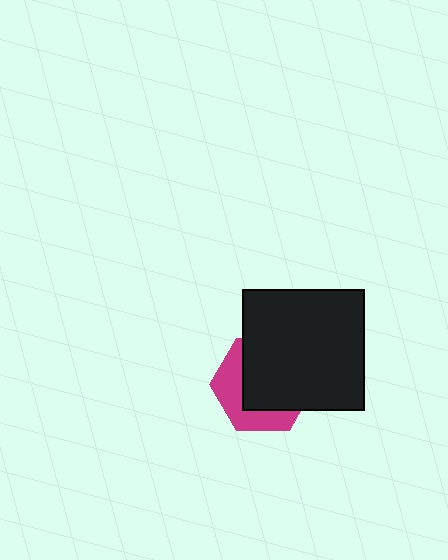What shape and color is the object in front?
The object in front is a black square.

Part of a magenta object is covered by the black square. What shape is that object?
It is a hexagon.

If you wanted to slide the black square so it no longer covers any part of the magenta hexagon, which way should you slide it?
Slide it toward the upper-right — that is the most direct way to separate the two shapes.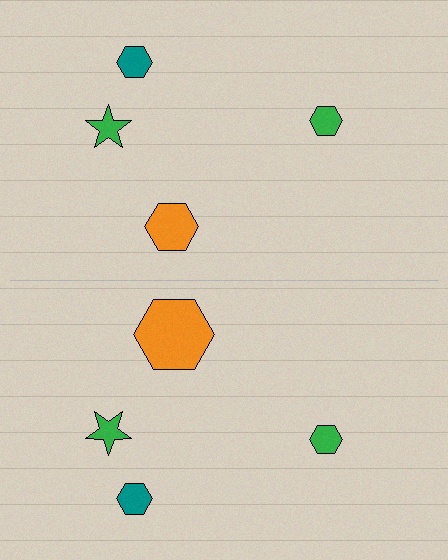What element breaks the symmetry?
The orange hexagon on the bottom side has a different size than its mirror counterpart.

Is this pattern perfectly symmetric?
No, the pattern is not perfectly symmetric. The orange hexagon on the bottom side has a different size than its mirror counterpart.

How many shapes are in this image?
There are 8 shapes in this image.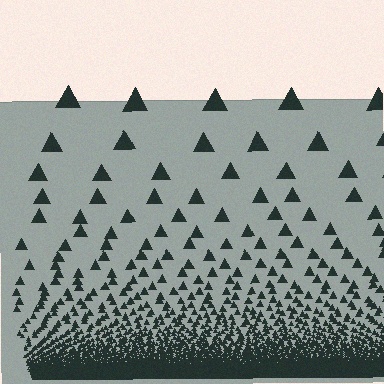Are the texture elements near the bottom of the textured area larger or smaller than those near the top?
Smaller. The gradient is inverted — elements near the bottom are smaller and denser.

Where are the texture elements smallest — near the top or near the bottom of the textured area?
Near the bottom.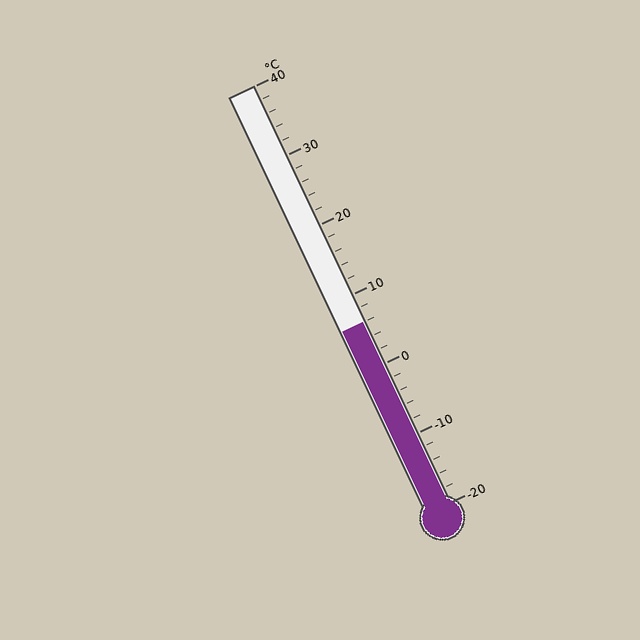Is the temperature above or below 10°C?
The temperature is below 10°C.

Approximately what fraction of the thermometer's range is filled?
The thermometer is filled to approximately 45% of its range.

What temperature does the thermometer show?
The thermometer shows approximately 6°C.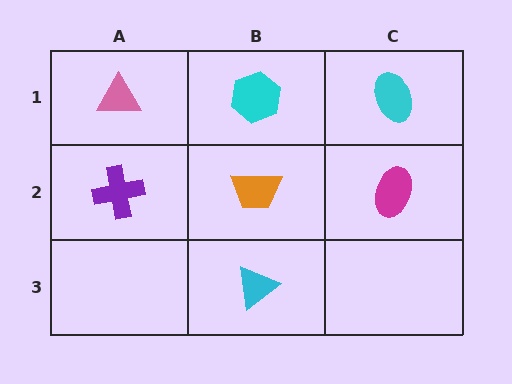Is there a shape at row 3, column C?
No, that cell is empty.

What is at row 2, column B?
An orange trapezoid.